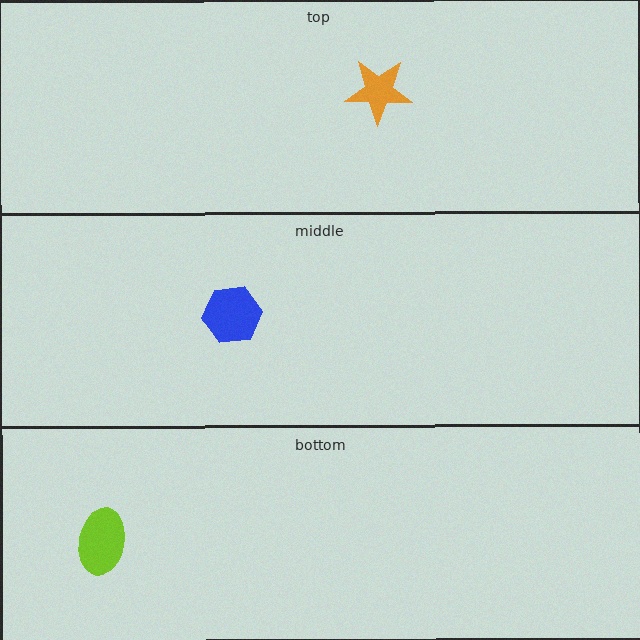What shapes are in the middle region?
The blue hexagon.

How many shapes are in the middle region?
1.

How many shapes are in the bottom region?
1.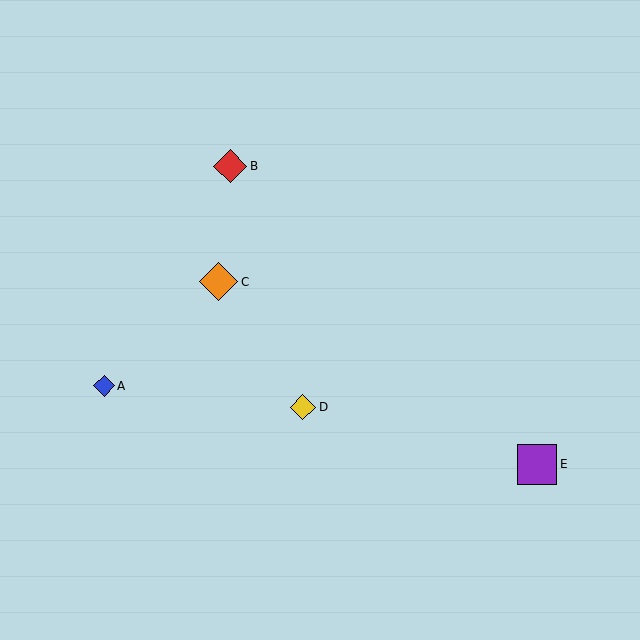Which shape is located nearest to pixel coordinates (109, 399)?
The blue diamond (labeled A) at (104, 386) is nearest to that location.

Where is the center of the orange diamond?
The center of the orange diamond is at (219, 282).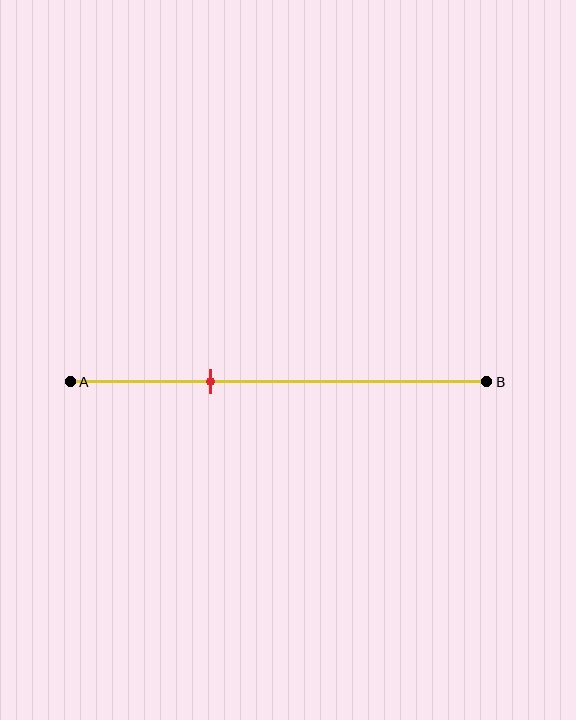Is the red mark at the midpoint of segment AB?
No, the mark is at about 35% from A, not at the 50% midpoint.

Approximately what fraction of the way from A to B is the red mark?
The red mark is approximately 35% of the way from A to B.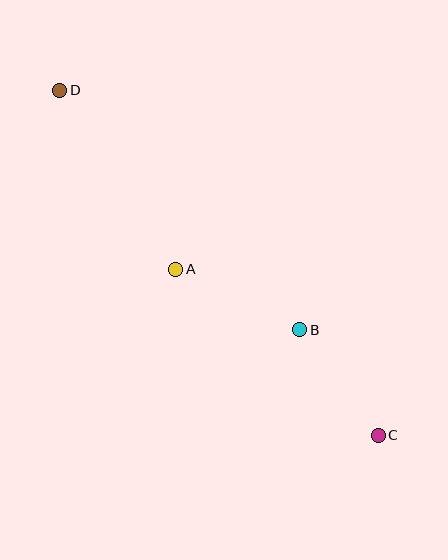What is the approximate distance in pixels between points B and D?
The distance between B and D is approximately 339 pixels.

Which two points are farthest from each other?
Points C and D are farthest from each other.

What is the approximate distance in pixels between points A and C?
The distance between A and C is approximately 262 pixels.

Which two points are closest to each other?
Points B and C are closest to each other.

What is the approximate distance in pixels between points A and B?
The distance between A and B is approximately 138 pixels.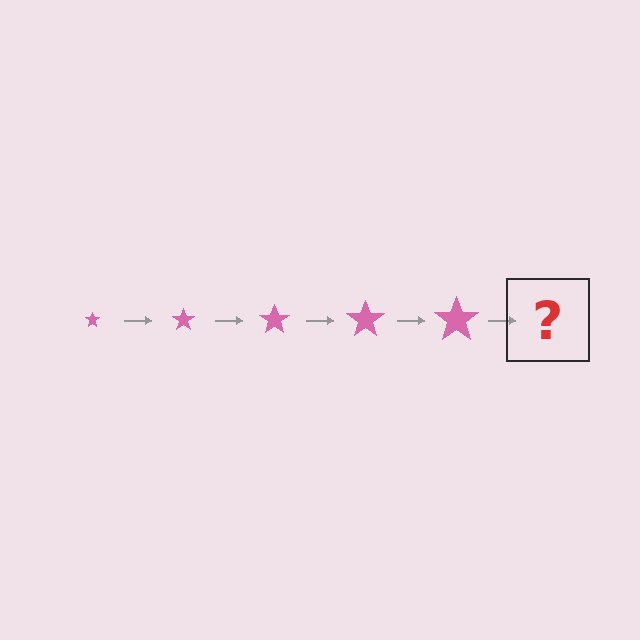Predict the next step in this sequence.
The next step is a pink star, larger than the previous one.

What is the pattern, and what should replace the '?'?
The pattern is that the star gets progressively larger each step. The '?' should be a pink star, larger than the previous one.